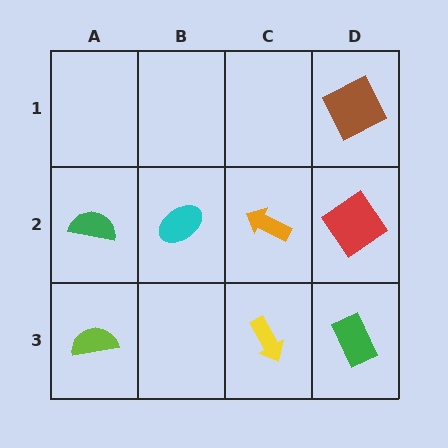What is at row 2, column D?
A red diamond.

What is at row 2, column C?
An orange arrow.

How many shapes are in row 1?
1 shape.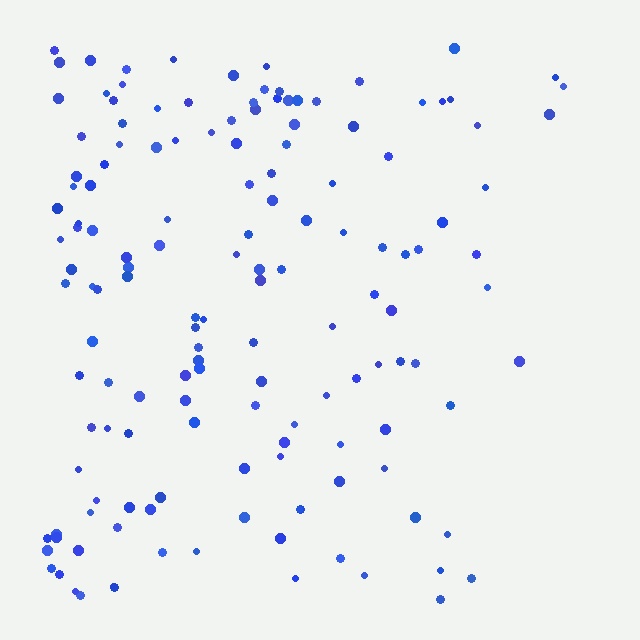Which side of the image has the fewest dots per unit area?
The right.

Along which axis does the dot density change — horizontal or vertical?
Horizontal.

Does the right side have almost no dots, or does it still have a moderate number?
Still a moderate number, just noticeably fewer than the left.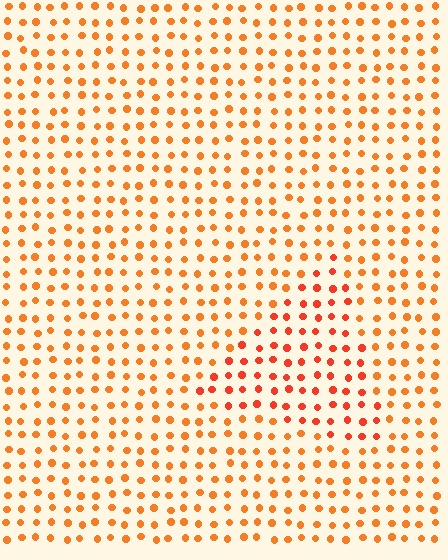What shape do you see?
I see a triangle.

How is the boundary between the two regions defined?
The boundary is defined purely by a slight shift in hue (about 20 degrees). Spacing, size, and orientation are identical on both sides.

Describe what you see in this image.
The image is filled with small orange elements in a uniform arrangement. A triangle-shaped region is visible where the elements are tinted to a slightly different hue, forming a subtle color boundary.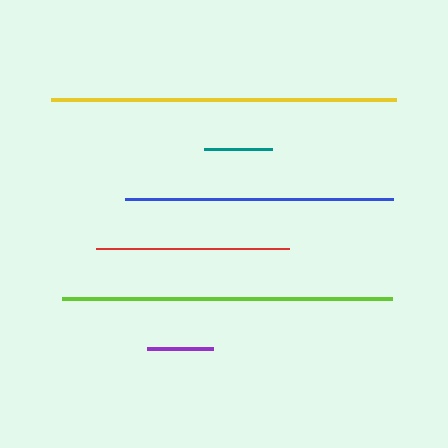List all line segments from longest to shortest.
From longest to shortest: yellow, lime, blue, red, teal, purple.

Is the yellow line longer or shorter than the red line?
The yellow line is longer than the red line.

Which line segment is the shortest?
The purple line is the shortest at approximately 66 pixels.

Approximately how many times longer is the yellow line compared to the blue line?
The yellow line is approximately 1.3 times the length of the blue line.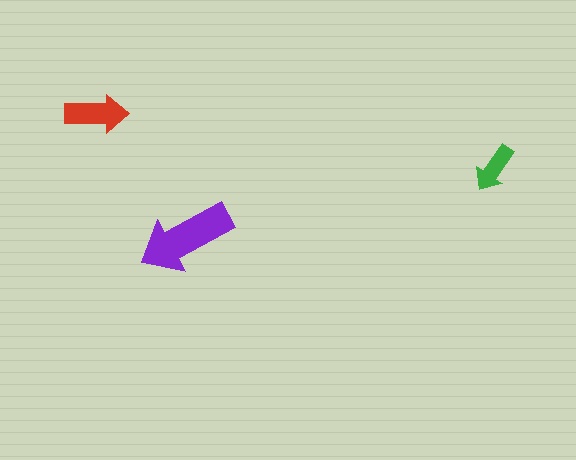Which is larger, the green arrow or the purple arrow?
The purple one.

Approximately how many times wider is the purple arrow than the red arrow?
About 1.5 times wider.